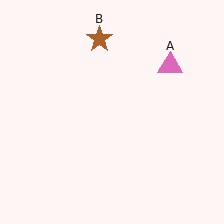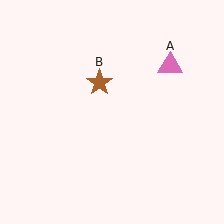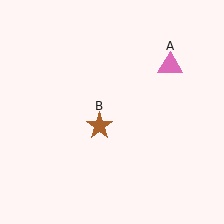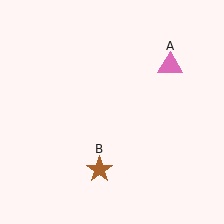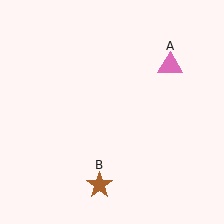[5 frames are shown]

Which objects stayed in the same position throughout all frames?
Pink triangle (object A) remained stationary.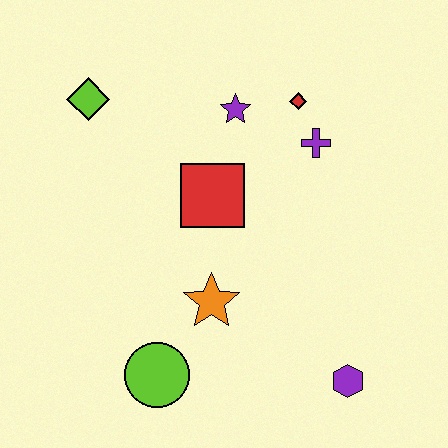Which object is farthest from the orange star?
The lime diamond is farthest from the orange star.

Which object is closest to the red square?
The purple star is closest to the red square.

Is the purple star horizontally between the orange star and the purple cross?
Yes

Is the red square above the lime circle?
Yes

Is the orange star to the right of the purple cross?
No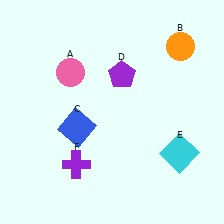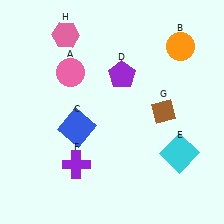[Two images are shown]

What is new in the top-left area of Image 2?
A pink hexagon (H) was added in the top-left area of Image 2.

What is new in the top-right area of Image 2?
A brown diamond (G) was added in the top-right area of Image 2.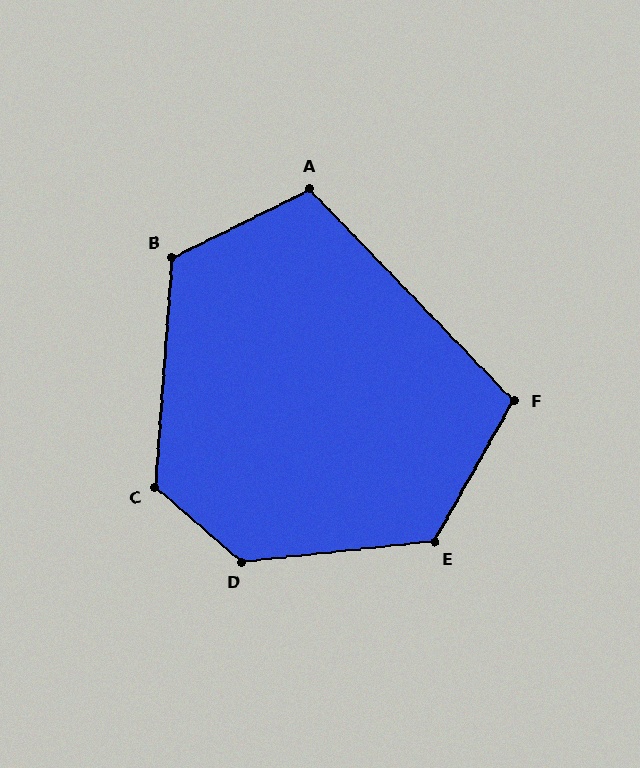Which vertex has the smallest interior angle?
F, at approximately 107 degrees.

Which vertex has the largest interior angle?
D, at approximately 133 degrees.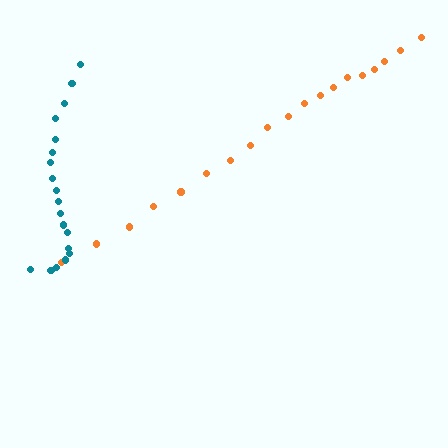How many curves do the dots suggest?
There are 2 distinct paths.